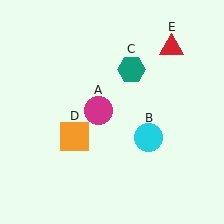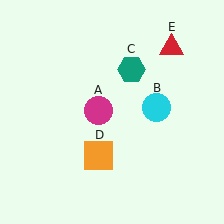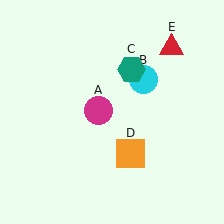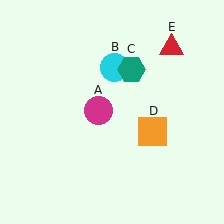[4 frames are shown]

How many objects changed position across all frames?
2 objects changed position: cyan circle (object B), orange square (object D).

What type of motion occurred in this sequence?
The cyan circle (object B), orange square (object D) rotated counterclockwise around the center of the scene.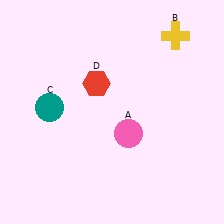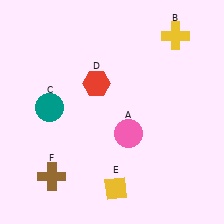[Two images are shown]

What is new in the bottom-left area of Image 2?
A brown cross (F) was added in the bottom-left area of Image 2.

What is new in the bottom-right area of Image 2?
A yellow diamond (E) was added in the bottom-right area of Image 2.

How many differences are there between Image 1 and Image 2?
There are 2 differences between the two images.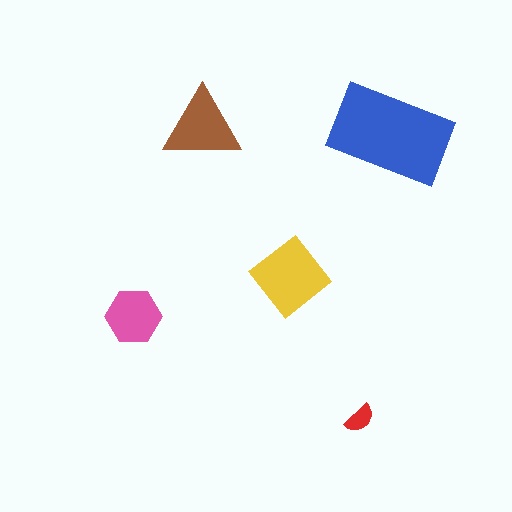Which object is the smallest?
The red semicircle.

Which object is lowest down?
The red semicircle is bottommost.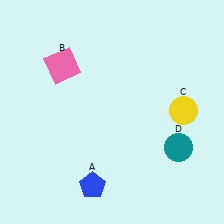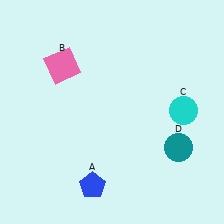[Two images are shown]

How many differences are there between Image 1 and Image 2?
There is 1 difference between the two images.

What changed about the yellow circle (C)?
In Image 1, C is yellow. In Image 2, it changed to cyan.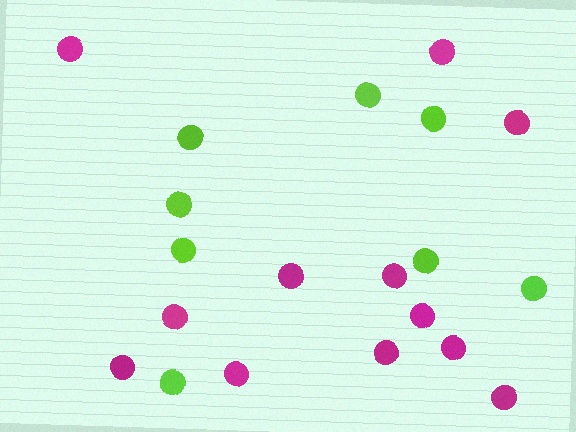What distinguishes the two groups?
There are 2 groups: one group of lime circles (8) and one group of magenta circles (12).